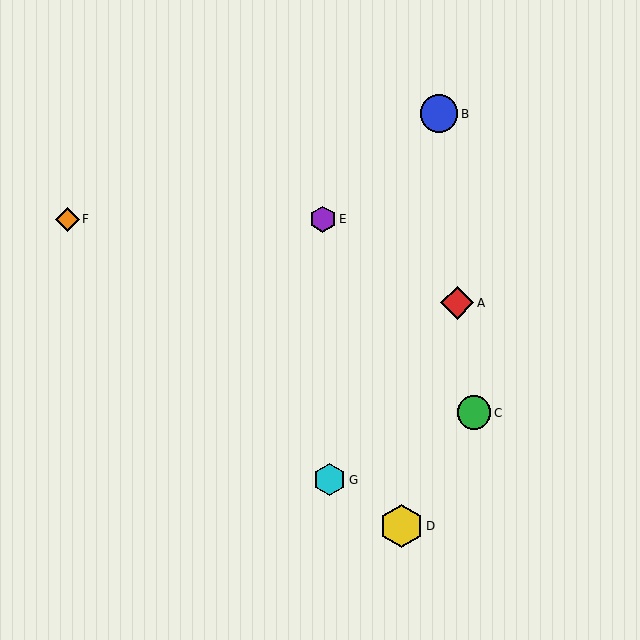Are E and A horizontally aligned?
No, E is at y≈219 and A is at y≈303.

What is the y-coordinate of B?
Object B is at y≈114.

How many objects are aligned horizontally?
2 objects (E, F) are aligned horizontally.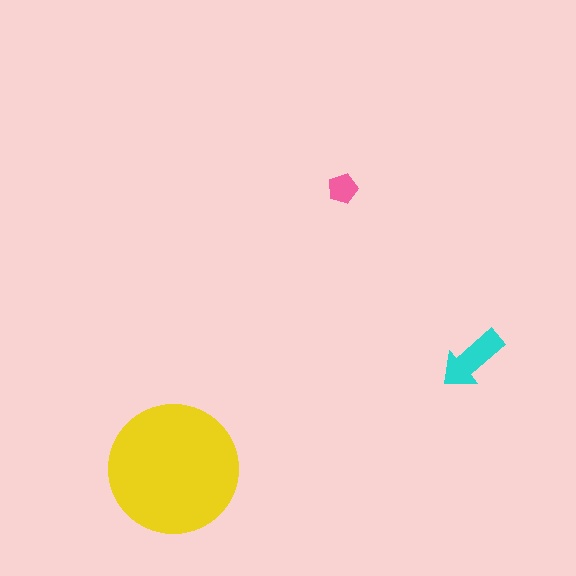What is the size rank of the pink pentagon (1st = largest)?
3rd.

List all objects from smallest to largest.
The pink pentagon, the cyan arrow, the yellow circle.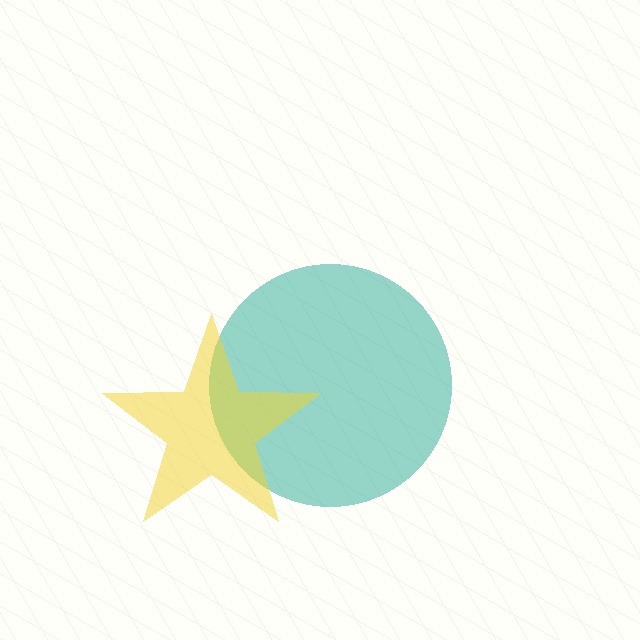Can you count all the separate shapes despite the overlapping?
Yes, there are 2 separate shapes.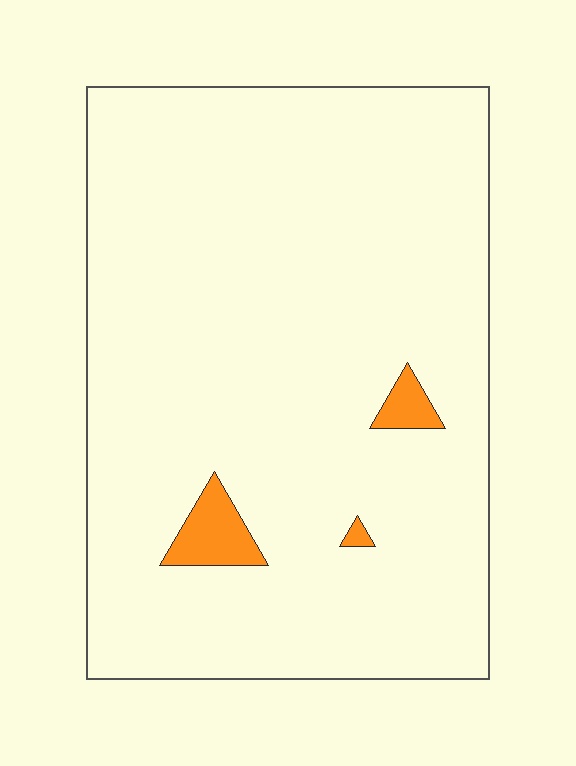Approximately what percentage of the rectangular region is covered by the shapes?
Approximately 5%.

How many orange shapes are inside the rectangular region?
3.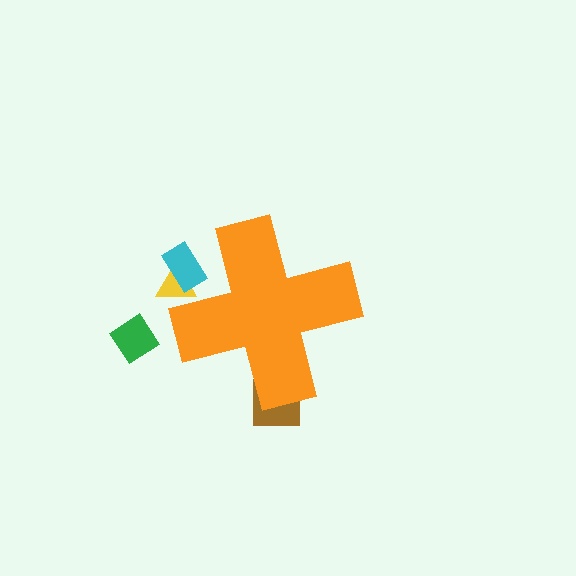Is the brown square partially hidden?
Yes, the brown square is partially hidden behind the orange cross.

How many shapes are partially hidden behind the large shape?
3 shapes are partially hidden.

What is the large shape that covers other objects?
An orange cross.